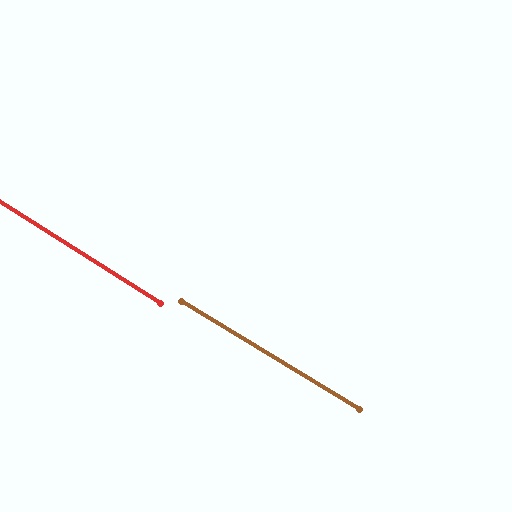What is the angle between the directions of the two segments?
Approximately 1 degree.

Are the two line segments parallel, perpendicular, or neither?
Parallel — their directions differ by only 0.8°.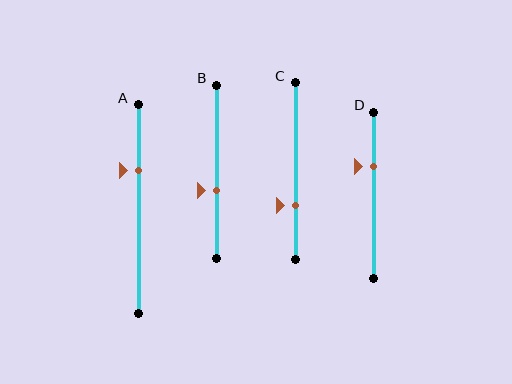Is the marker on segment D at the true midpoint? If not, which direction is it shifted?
No, the marker on segment D is shifted upward by about 17% of the segment length.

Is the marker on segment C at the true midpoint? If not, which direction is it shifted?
No, the marker on segment C is shifted downward by about 20% of the segment length.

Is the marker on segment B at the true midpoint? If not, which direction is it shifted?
No, the marker on segment B is shifted downward by about 11% of the segment length.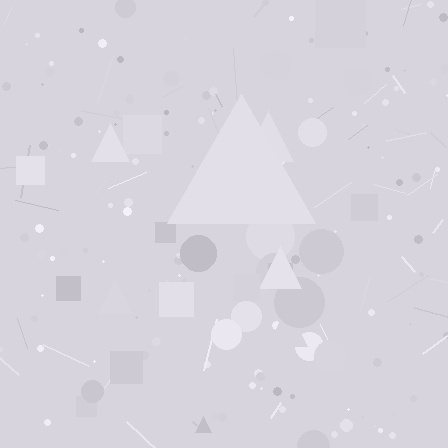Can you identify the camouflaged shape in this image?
The camouflaged shape is a triangle.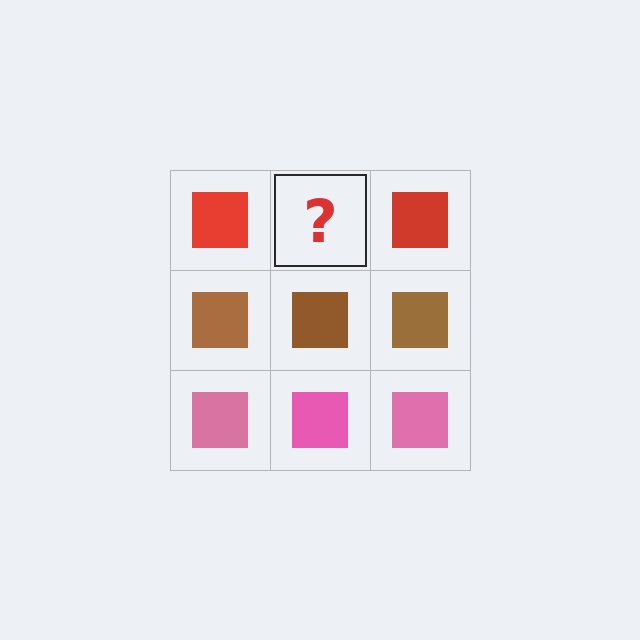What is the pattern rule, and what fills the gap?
The rule is that each row has a consistent color. The gap should be filled with a red square.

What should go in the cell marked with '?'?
The missing cell should contain a red square.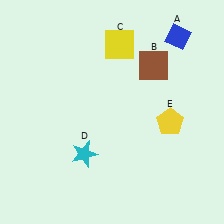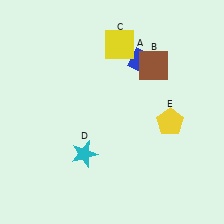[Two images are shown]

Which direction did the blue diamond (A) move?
The blue diamond (A) moved left.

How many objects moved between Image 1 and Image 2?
1 object moved between the two images.